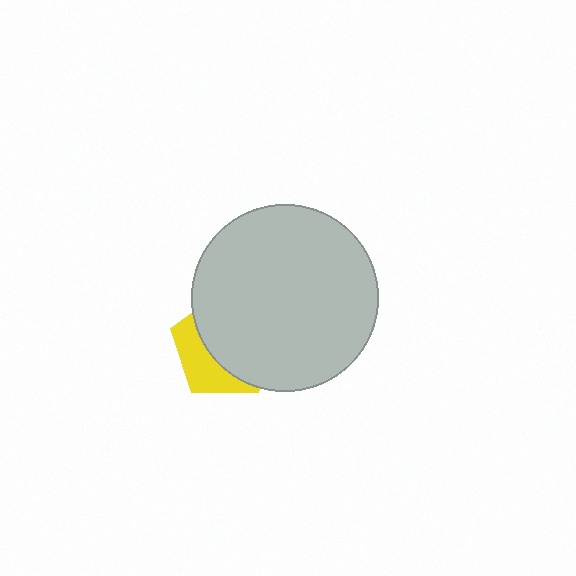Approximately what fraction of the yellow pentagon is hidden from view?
Roughly 64% of the yellow pentagon is hidden behind the light gray circle.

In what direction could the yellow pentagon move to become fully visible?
The yellow pentagon could move toward the lower-left. That would shift it out from behind the light gray circle entirely.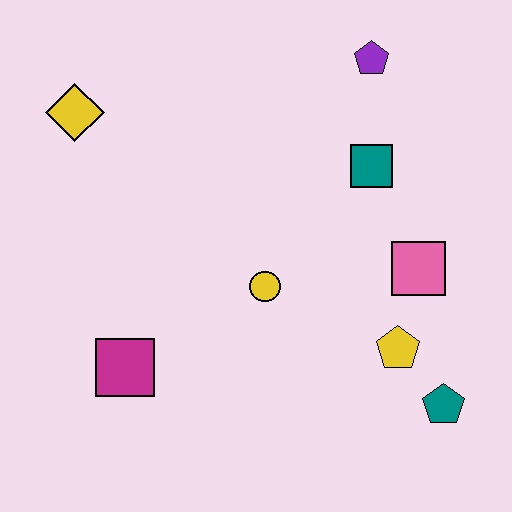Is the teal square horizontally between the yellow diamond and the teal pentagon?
Yes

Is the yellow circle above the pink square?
No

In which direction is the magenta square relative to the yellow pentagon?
The magenta square is to the left of the yellow pentagon.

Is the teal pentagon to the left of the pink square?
No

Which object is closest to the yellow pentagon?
The teal pentagon is closest to the yellow pentagon.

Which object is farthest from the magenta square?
The purple pentagon is farthest from the magenta square.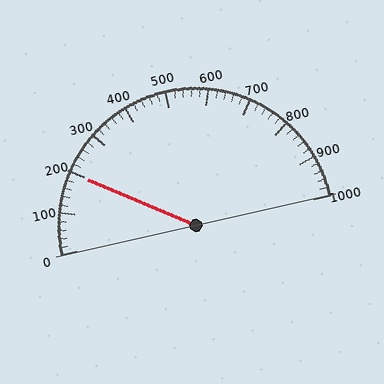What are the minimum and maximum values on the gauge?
The gauge ranges from 0 to 1000.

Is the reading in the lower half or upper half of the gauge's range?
The reading is in the lower half of the range (0 to 1000).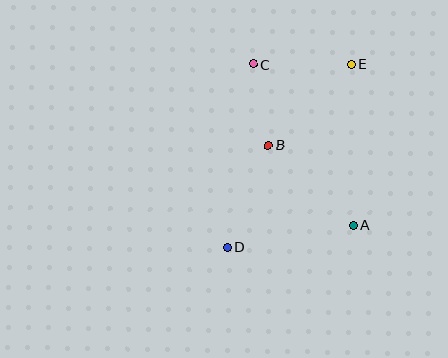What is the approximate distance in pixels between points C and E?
The distance between C and E is approximately 98 pixels.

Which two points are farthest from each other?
Points D and E are farthest from each other.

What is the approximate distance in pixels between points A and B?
The distance between A and B is approximately 117 pixels.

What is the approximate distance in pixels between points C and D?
The distance between C and D is approximately 185 pixels.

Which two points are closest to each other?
Points B and C are closest to each other.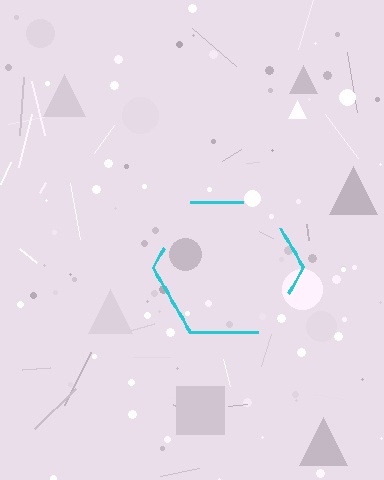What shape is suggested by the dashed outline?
The dashed outline suggests a hexagon.